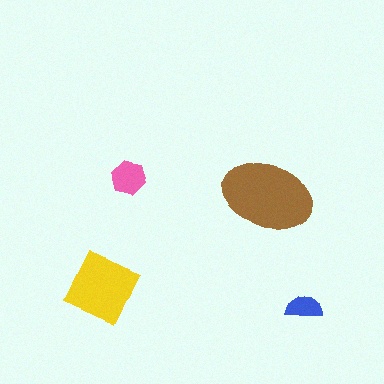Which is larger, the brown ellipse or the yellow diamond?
The brown ellipse.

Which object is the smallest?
The blue semicircle.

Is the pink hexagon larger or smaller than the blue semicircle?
Larger.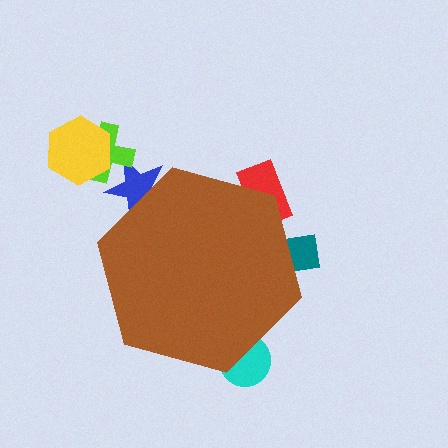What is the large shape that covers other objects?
A brown hexagon.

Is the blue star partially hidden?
Yes, the blue star is partially hidden behind the brown hexagon.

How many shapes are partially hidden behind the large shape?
4 shapes are partially hidden.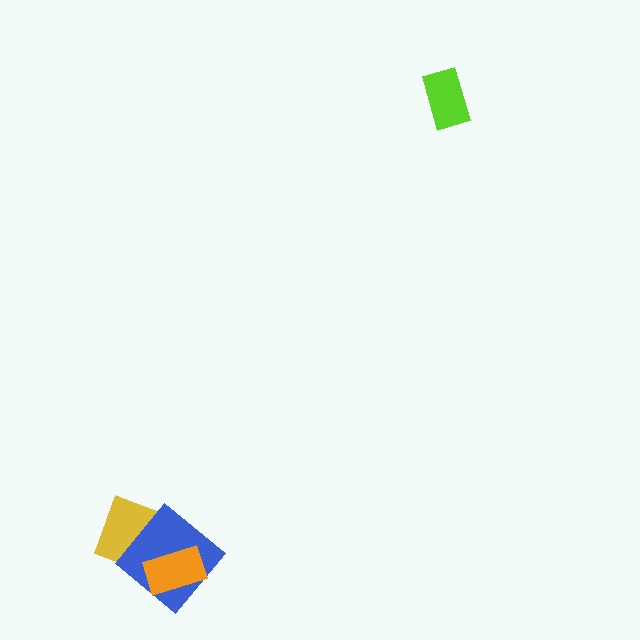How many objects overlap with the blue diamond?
2 objects overlap with the blue diamond.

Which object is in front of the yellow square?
The blue diamond is in front of the yellow square.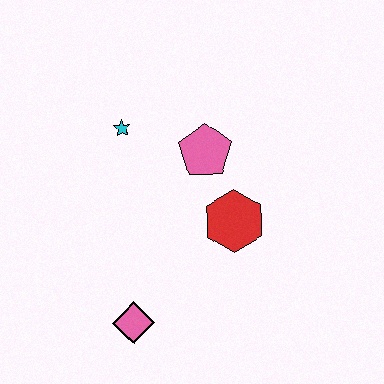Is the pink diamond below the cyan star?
Yes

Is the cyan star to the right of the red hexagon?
No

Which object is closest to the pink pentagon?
The red hexagon is closest to the pink pentagon.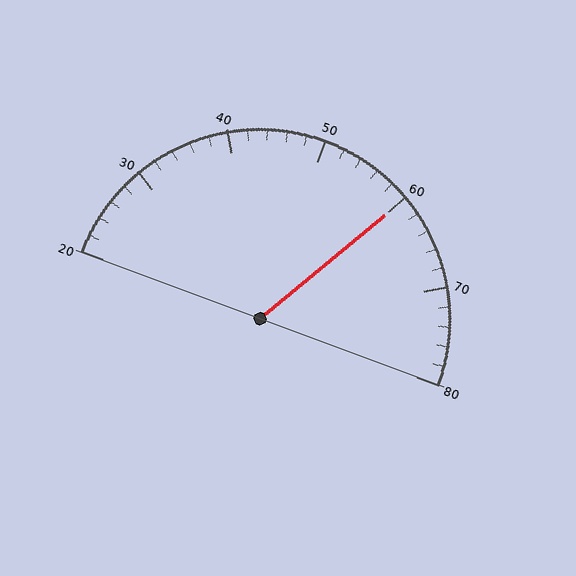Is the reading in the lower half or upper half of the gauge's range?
The reading is in the upper half of the range (20 to 80).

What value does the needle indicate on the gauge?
The needle indicates approximately 60.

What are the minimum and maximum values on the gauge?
The gauge ranges from 20 to 80.